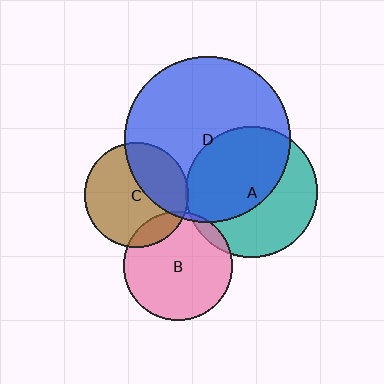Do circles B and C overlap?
Yes.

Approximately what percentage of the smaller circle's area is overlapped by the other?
Approximately 15%.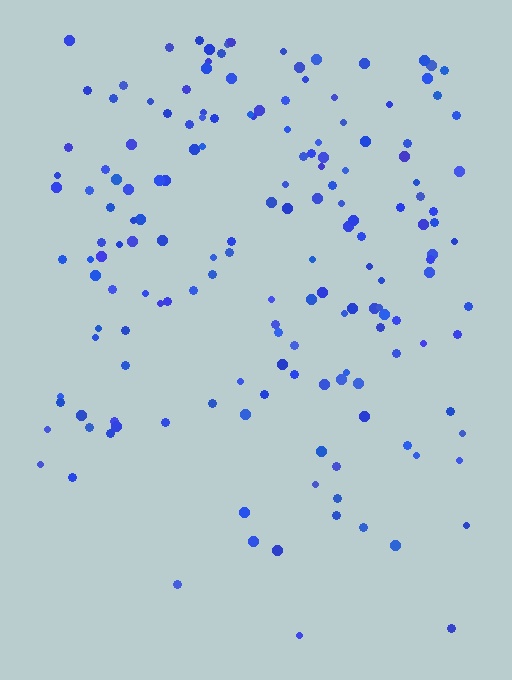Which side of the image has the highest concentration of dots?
The top.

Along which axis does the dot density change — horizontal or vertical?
Vertical.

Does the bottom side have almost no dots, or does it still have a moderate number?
Still a moderate number, just noticeably fewer than the top.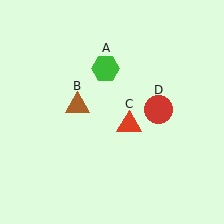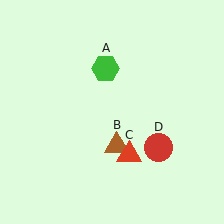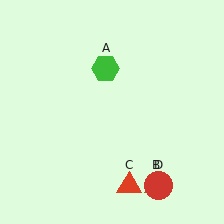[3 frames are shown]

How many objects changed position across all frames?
3 objects changed position: brown triangle (object B), red triangle (object C), red circle (object D).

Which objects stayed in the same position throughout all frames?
Green hexagon (object A) remained stationary.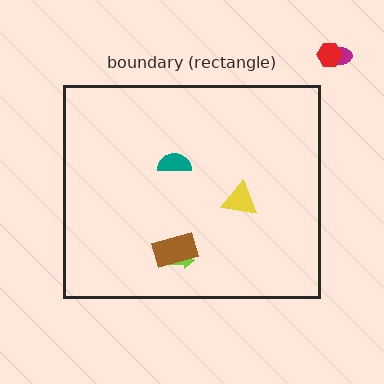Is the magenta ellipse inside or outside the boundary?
Outside.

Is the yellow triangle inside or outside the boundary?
Inside.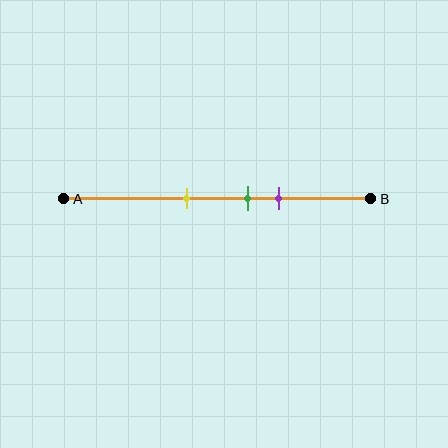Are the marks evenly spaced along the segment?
Yes, the marks are approximately evenly spaced.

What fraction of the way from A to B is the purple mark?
The purple mark is approximately 70% (0.7) of the way from A to B.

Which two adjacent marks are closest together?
The green and purple marks are the closest adjacent pair.